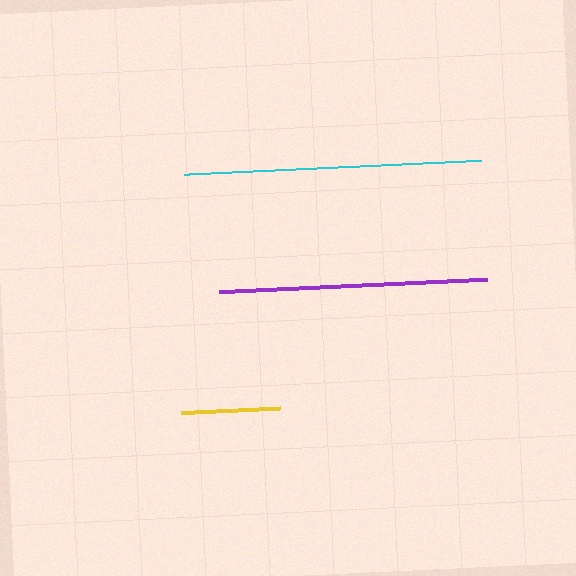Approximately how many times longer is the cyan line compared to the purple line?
The cyan line is approximately 1.1 times the length of the purple line.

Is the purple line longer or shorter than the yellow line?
The purple line is longer than the yellow line.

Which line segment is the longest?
The cyan line is the longest at approximately 298 pixels.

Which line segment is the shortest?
The yellow line is the shortest at approximately 99 pixels.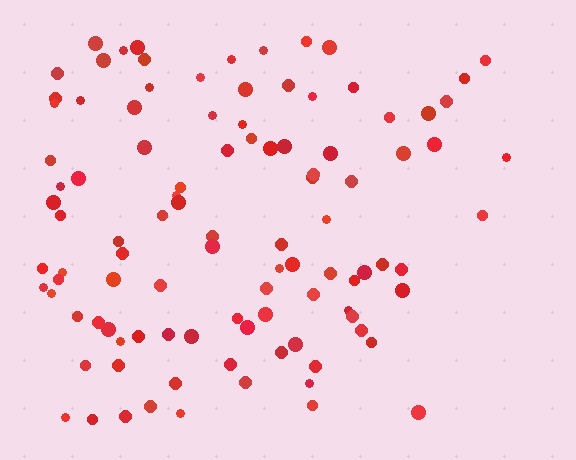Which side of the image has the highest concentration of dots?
The left.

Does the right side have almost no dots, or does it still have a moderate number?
Still a moderate number, just noticeably fewer than the left.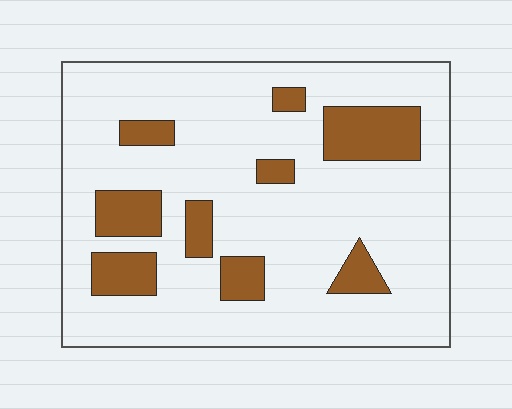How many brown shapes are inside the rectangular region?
9.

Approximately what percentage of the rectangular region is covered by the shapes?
Approximately 20%.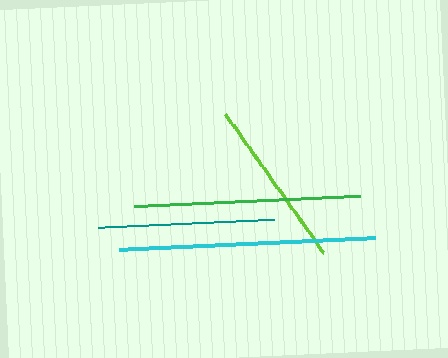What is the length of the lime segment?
The lime segment is approximately 170 pixels long.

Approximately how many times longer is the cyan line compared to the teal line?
The cyan line is approximately 1.5 times the length of the teal line.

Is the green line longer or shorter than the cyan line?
The cyan line is longer than the green line.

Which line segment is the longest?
The cyan line is the longest at approximately 256 pixels.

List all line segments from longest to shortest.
From longest to shortest: cyan, green, teal, lime.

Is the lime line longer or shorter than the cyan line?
The cyan line is longer than the lime line.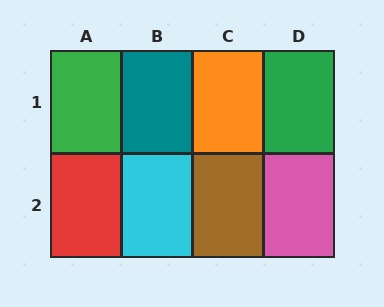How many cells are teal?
1 cell is teal.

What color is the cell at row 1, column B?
Teal.